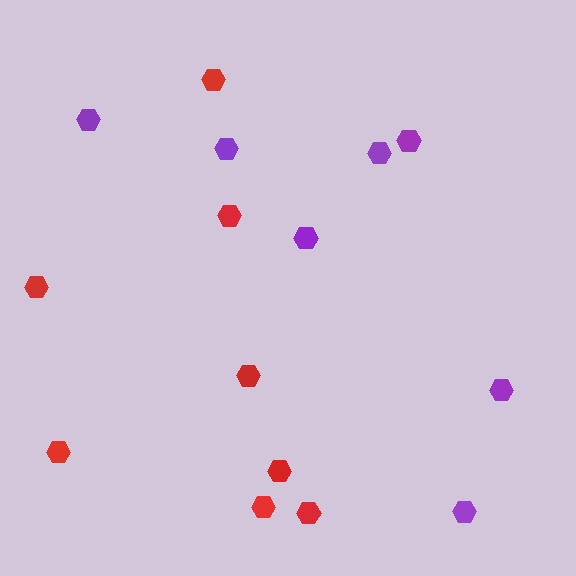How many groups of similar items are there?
There are 2 groups: one group of purple hexagons (7) and one group of red hexagons (8).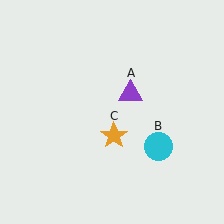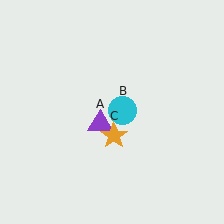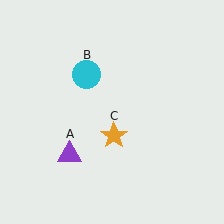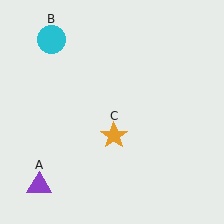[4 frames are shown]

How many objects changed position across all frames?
2 objects changed position: purple triangle (object A), cyan circle (object B).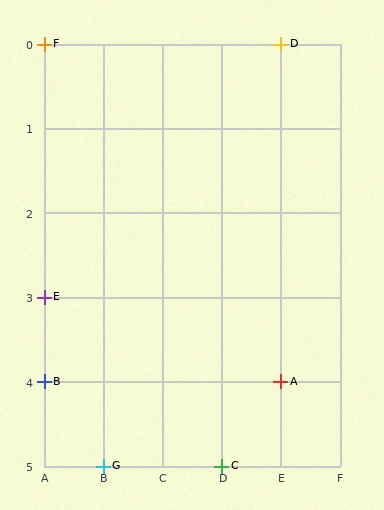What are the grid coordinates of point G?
Point G is at grid coordinates (B, 5).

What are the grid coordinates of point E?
Point E is at grid coordinates (A, 3).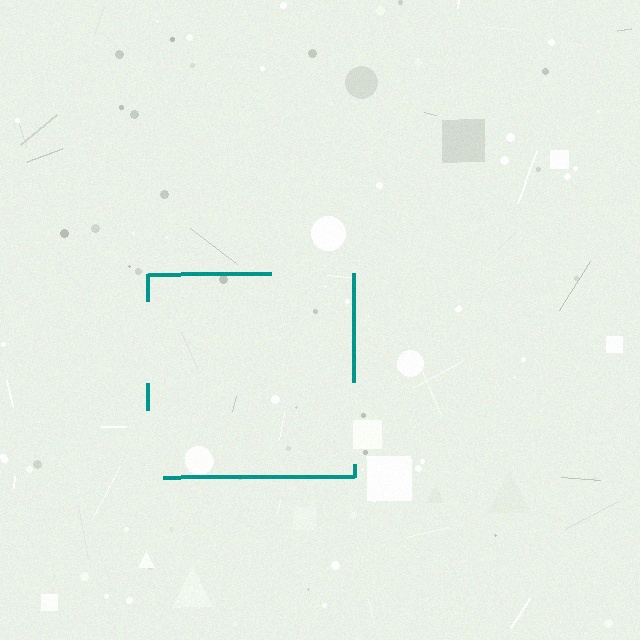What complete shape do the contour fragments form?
The contour fragments form a square.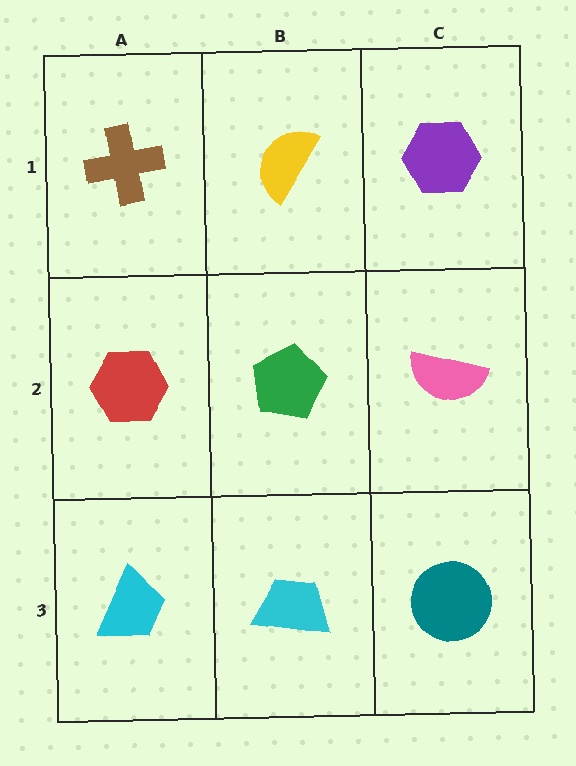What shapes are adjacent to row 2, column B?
A yellow semicircle (row 1, column B), a cyan trapezoid (row 3, column B), a red hexagon (row 2, column A), a pink semicircle (row 2, column C).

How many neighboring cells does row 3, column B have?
3.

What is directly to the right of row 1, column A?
A yellow semicircle.